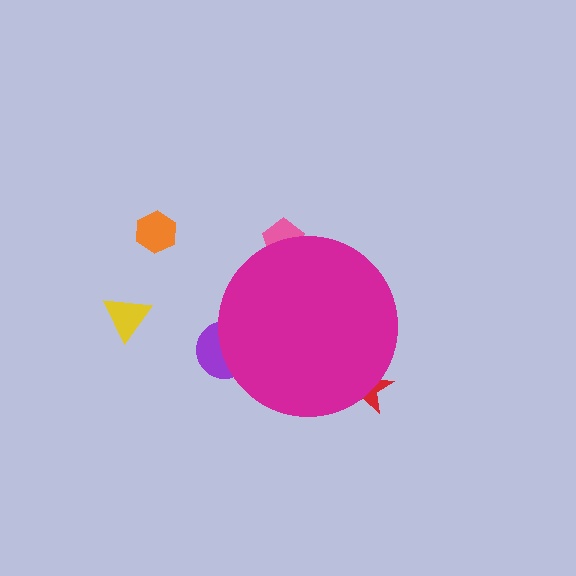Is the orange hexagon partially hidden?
No, the orange hexagon is fully visible.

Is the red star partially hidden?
Yes, the red star is partially hidden behind the magenta circle.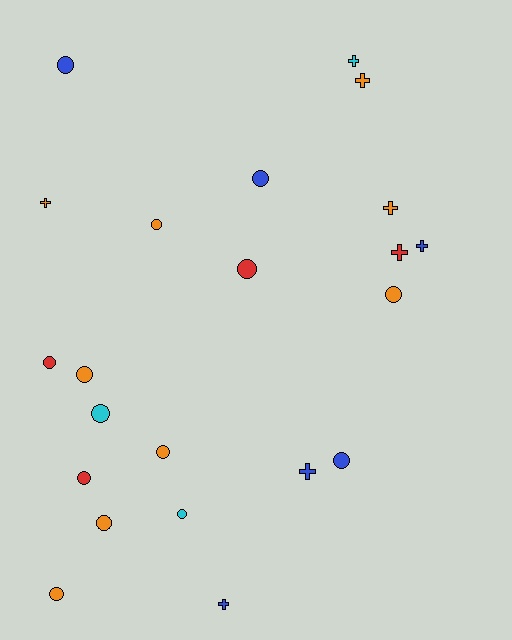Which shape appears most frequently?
Circle, with 14 objects.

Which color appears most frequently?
Orange, with 9 objects.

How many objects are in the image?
There are 22 objects.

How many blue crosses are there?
There are 3 blue crosses.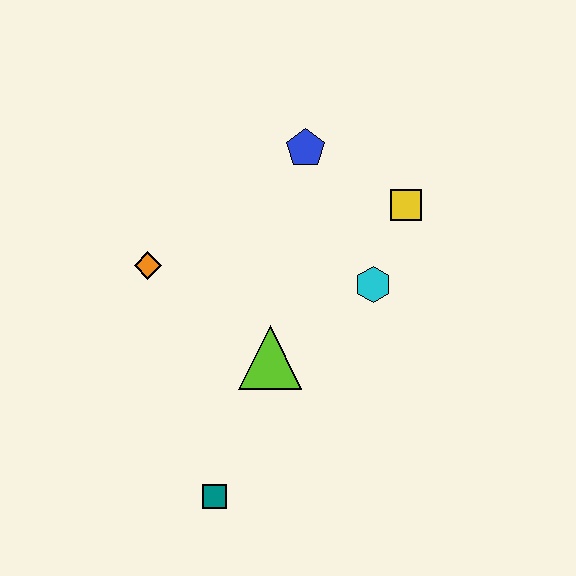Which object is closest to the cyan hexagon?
The yellow square is closest to the cyan hexagon.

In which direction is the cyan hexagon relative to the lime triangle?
The cyan hexagon is to the right of the lime triangle.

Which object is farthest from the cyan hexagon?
The teal square is farthest from the cyan hexagon.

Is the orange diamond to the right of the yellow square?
No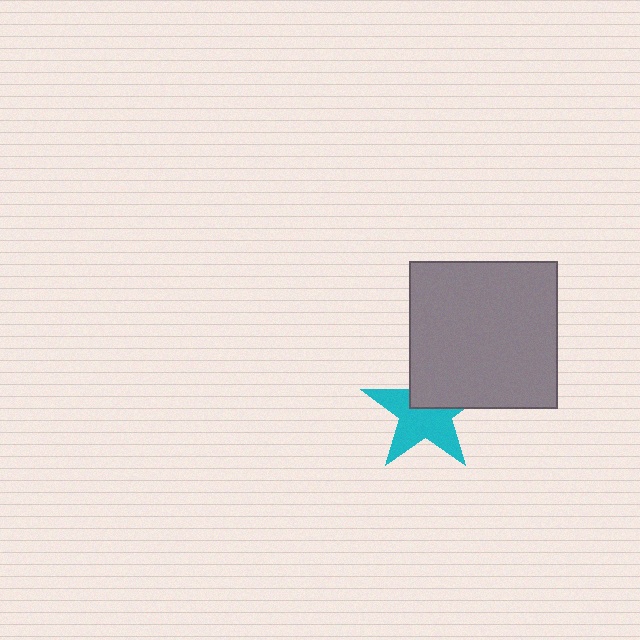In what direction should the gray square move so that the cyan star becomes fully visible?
The gray square should move toward the upper-right. That is the shortest direction to clear the overlap and leave the cyan star fully visible.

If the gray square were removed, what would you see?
You would see the complete cyan star.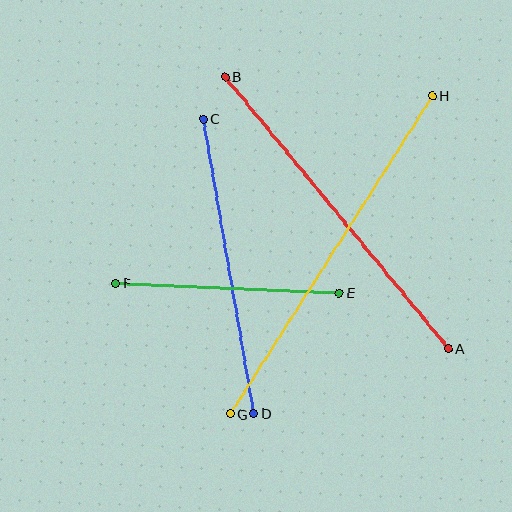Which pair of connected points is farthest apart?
Points G and H are farthest apart.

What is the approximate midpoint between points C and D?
The midpoint is at approximately (228, 266) pixels.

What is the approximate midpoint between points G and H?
The midpoint is at approximately (331, 255) pixels.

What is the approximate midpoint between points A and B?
The midpoint is at approximately (337, 213) pixels.